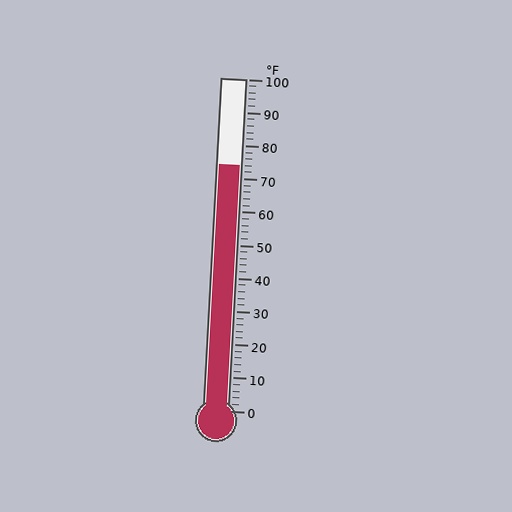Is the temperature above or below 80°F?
The temperature is below 80°F.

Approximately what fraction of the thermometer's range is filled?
The thermometer is filled to approximately 75% of its range.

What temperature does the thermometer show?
The thermometer shows approximately 74°F.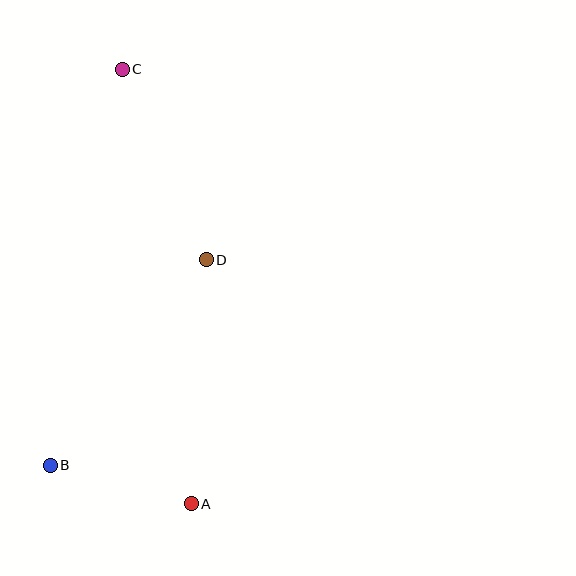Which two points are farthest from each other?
Points A and C are farthest from each other.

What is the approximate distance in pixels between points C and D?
The distance between C and D is approximately 208 pixels.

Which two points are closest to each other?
Points A and B are closest to each other.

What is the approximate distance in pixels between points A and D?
The distance between A and D is approximately 244 pixels.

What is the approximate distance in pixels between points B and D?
The distance between B and D is approximately 258 pixels.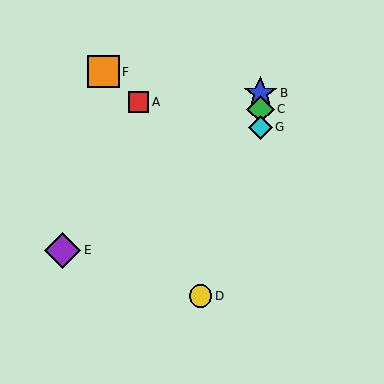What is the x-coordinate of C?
Object C is at x≈260.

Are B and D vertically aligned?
No, B is at x≈260 and D is at x≈201.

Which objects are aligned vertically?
Objects B, C, G are aligned vertically.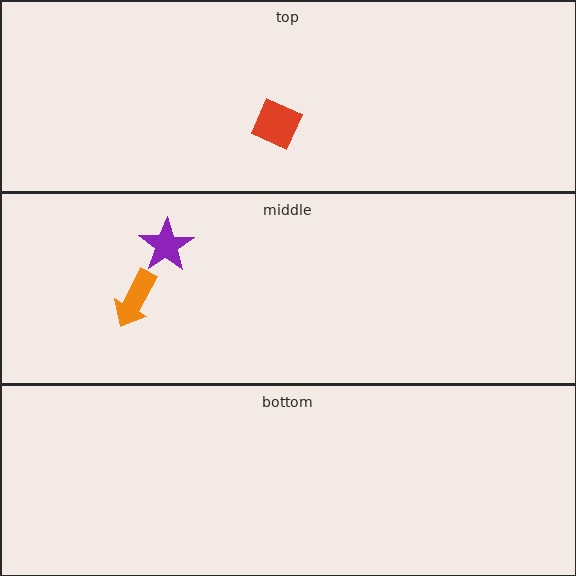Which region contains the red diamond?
The top region.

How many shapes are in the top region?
1.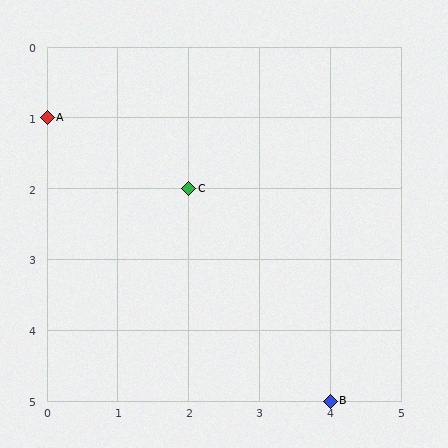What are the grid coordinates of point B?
Point B is at grid coordinates (4, 5).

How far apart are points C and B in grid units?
Points C and B are 2 columns and 3 rows apart (about 3.6 grid units diagonally).